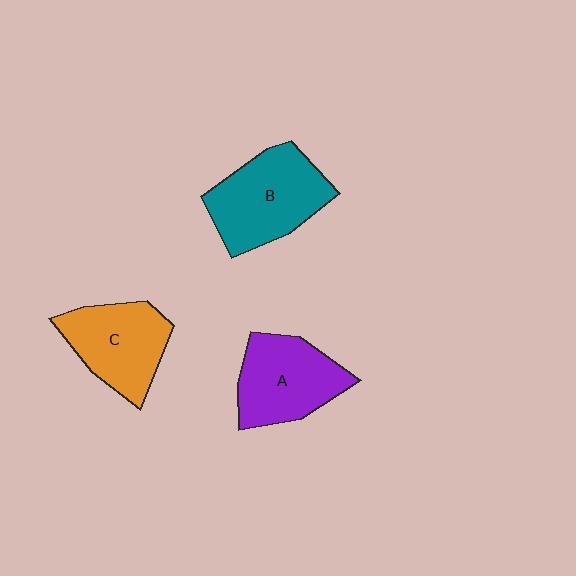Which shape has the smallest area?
Shape C (orange).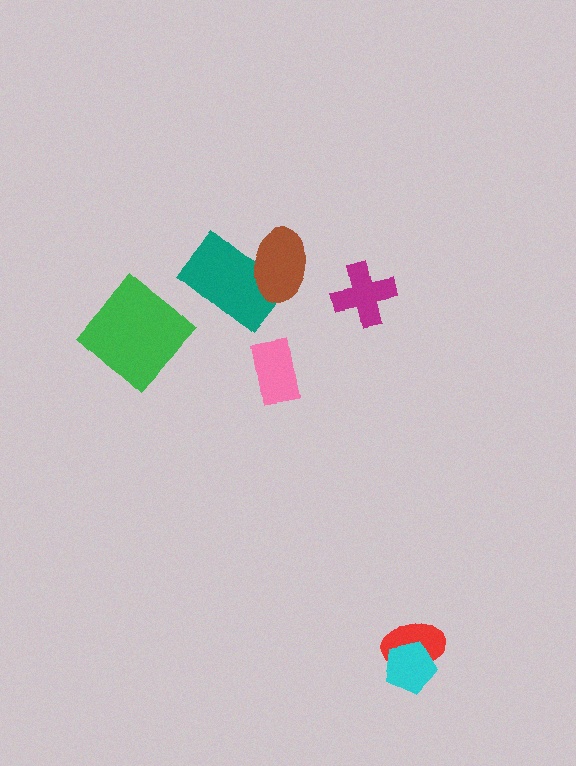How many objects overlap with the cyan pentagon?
1 object overlaps with the cyan pentagon.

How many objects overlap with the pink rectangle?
0 objects overlap with the pink rectangle.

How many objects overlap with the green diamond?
0 objects overlap with the green diamond.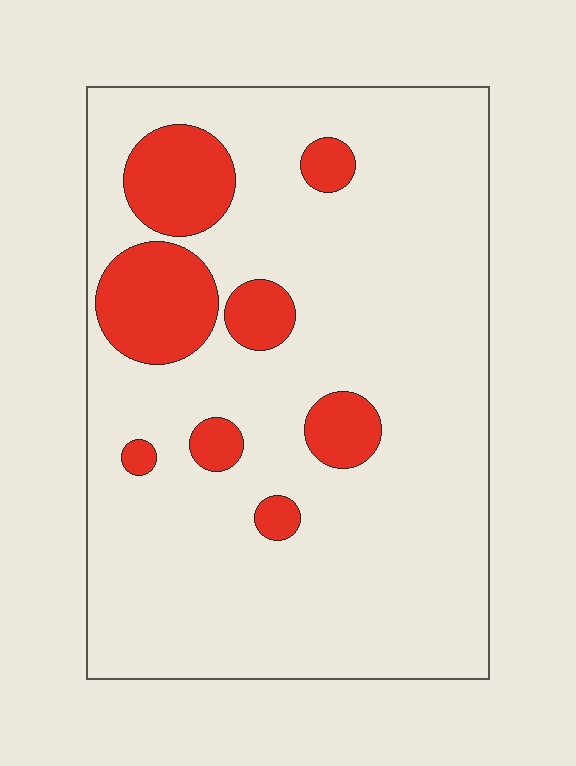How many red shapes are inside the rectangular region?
8.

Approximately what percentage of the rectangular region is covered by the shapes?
Approximately 15%.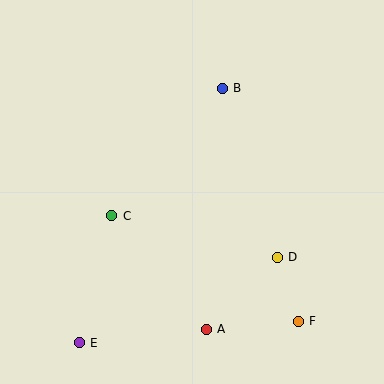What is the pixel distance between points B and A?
The distance between B and A is 242 pixels.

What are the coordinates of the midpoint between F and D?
The midpoint between F and D is at (288, 289).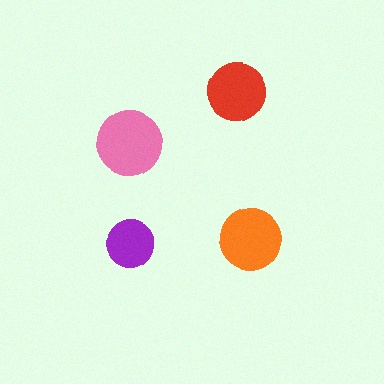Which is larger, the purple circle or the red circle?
The red one.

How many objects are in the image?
There are 4 objects in the image.